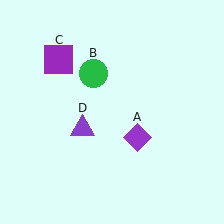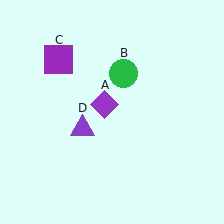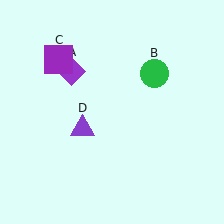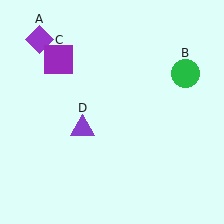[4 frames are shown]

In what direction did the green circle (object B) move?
The green circle (object B) moved right.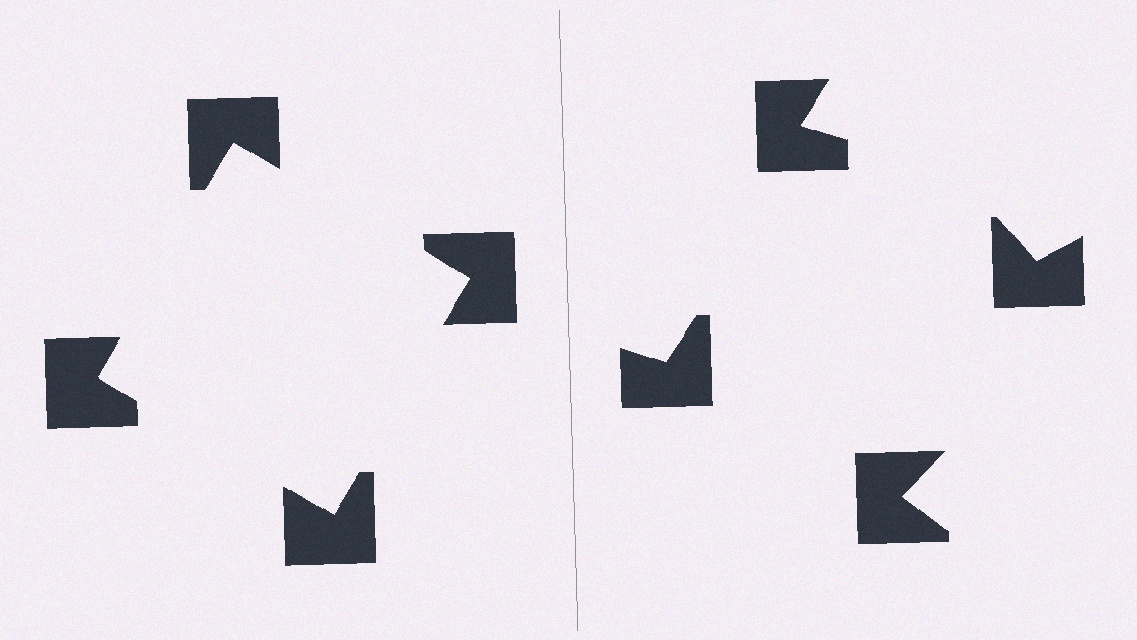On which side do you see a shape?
An illusory square appears on the left side. On the right side the wedge cuts are rotated, so no coherent shape forms.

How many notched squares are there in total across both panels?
8 — 4 on each side.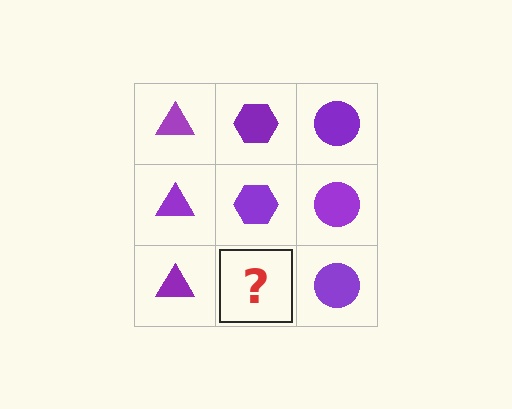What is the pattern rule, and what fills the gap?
The rule is that each column has a consistent shape. The gap should be filled with a purple hexagon.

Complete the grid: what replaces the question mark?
The question mark should be replaced with a purple hexagon.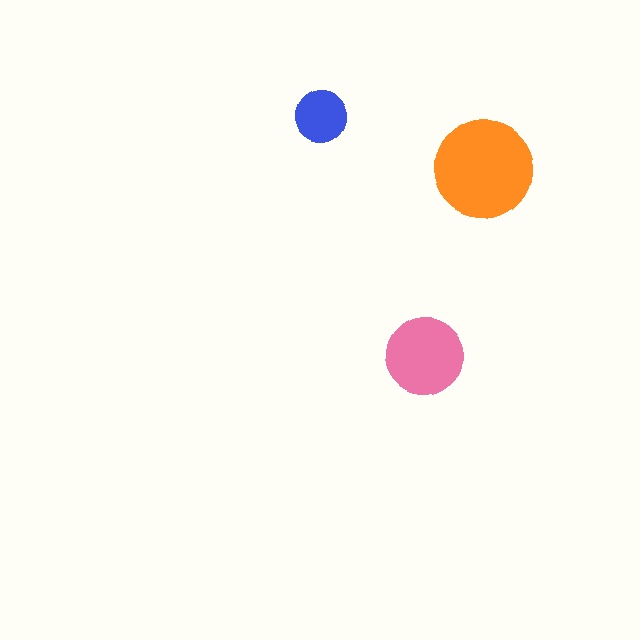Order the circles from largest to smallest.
the orange one, the pink one, the blue one.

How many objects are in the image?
There are 3 objects in the image.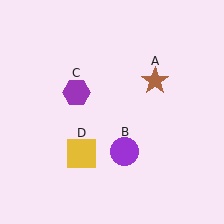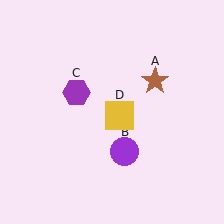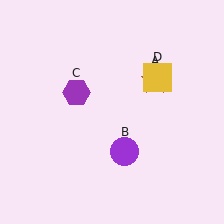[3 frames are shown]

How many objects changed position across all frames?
1 object changed position: yellow square (object D).